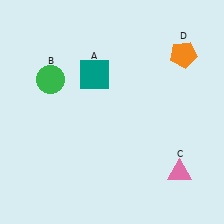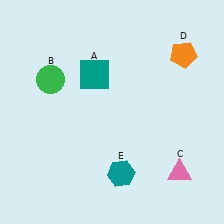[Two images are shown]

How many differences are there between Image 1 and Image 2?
There is 1 difference between the two images.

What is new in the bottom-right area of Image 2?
A teal hexagon (E) was added in the bottom-right area of Image 2.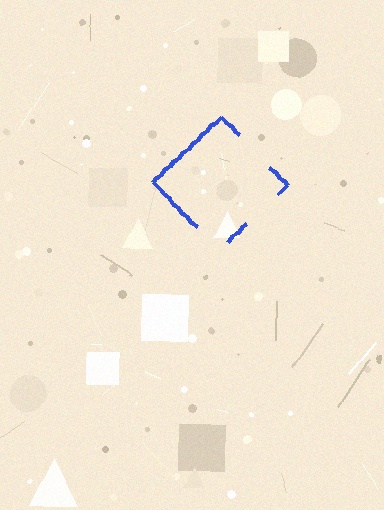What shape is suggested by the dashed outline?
The dashed outline suggests a diamond.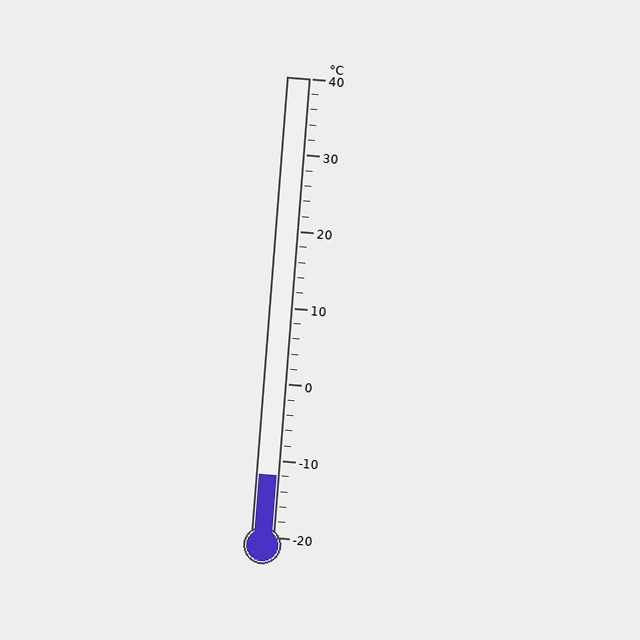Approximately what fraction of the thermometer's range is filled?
The thermometer is filled to approximately 15% of its range.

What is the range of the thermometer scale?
The thermometer scale ranges from -20°C to 40°C.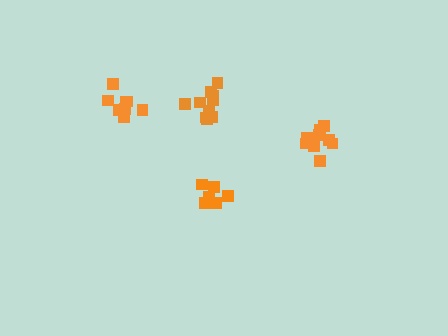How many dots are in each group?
Group 1: 11 dots, Group 2: 6 dots, Group 3: 11 dots, Group 4: 8 dots (36 total).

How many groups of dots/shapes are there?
There are 4 groups.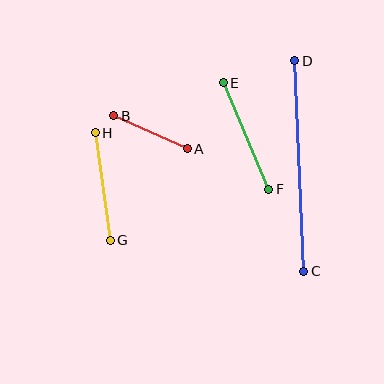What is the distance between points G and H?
The distance is approximately 109 pixels.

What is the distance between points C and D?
The distance is approximately 210 pixels.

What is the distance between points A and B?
The distance is approximately 81 pixels.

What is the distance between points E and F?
The distance is approximately 116 pixels.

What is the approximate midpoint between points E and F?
The midpoint is at approximately (246, 136) pixels.